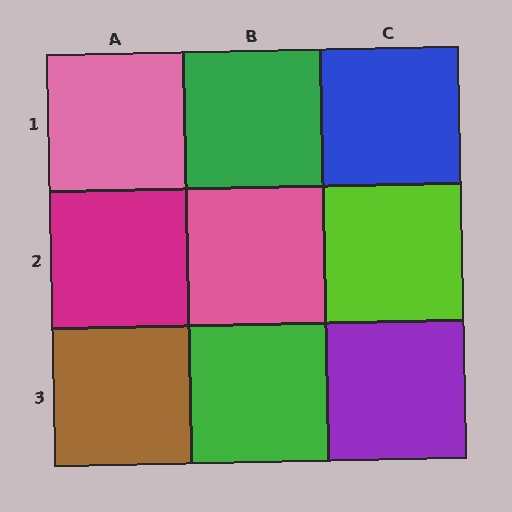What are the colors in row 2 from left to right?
Magenta, pink, lime.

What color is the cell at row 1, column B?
Green.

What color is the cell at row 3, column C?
Purple.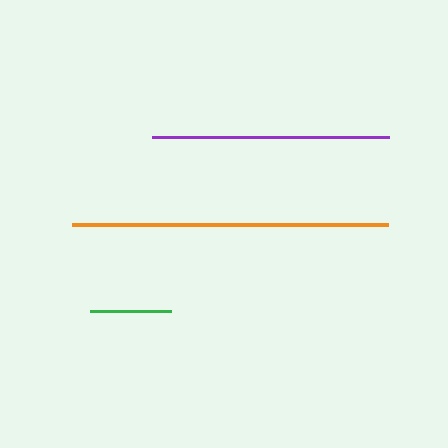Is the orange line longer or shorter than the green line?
The orange line is longer than the green line.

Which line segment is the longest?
The orange line is the longest at approximately 316 pixels.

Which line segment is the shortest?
The green line is the shortest at approximately 80 pixels.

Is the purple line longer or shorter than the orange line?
The orange line is longer than the purple line.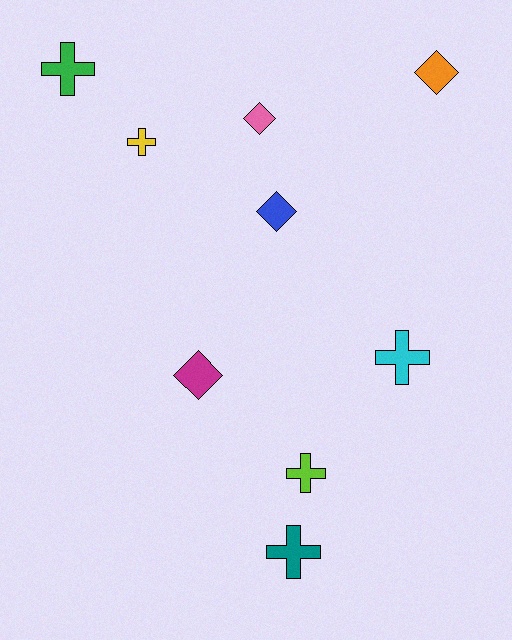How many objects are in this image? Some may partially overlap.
There are 9 objects.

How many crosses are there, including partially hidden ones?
There are 5 crosses.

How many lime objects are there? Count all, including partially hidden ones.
There is 1 lime object.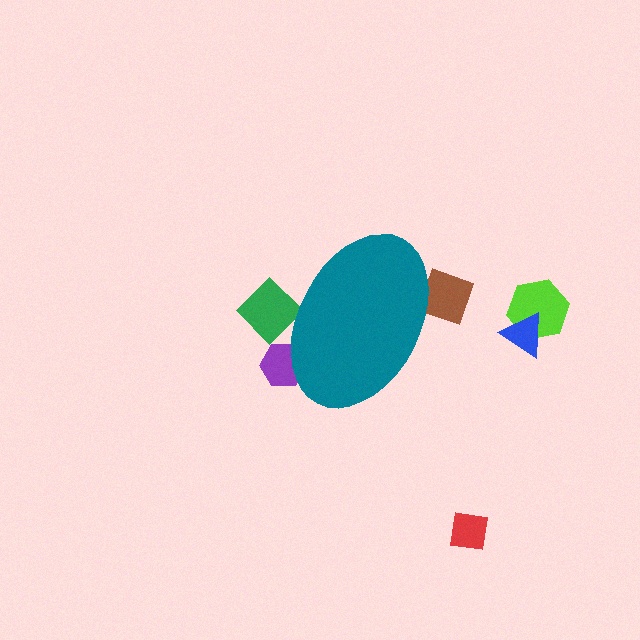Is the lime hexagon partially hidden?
No, the lime hexagon is fully visible.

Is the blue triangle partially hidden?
No, the blue triangle is fully visible.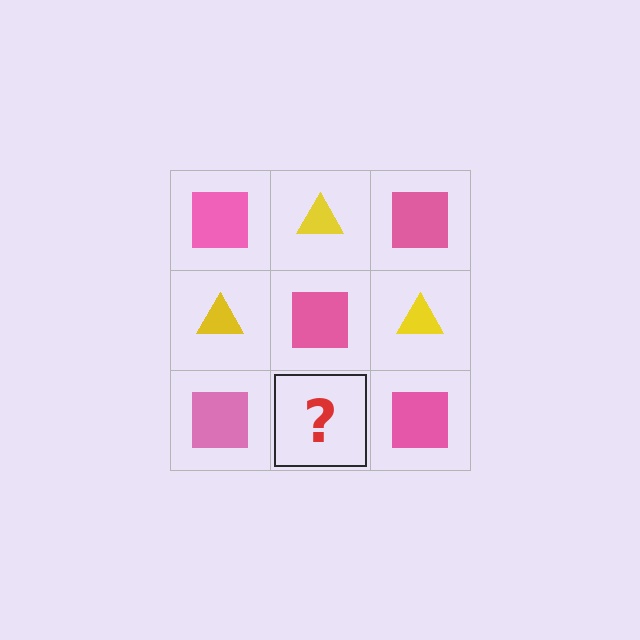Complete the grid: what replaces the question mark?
The question mark should be replaced with a yellow triangle.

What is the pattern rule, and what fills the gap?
The rule is that it alternates pink square and yellow triangle in a checkerboard pattern. The gap should be filled with a yellow triangle.